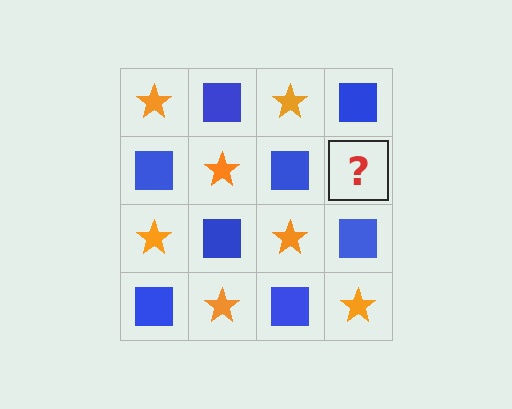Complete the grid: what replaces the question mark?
The question mark should be replaced with an orange star.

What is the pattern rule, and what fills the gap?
The rule is that it alternates orange star and blue square in a checkerboard pattern. The gap should be filled with an orange star.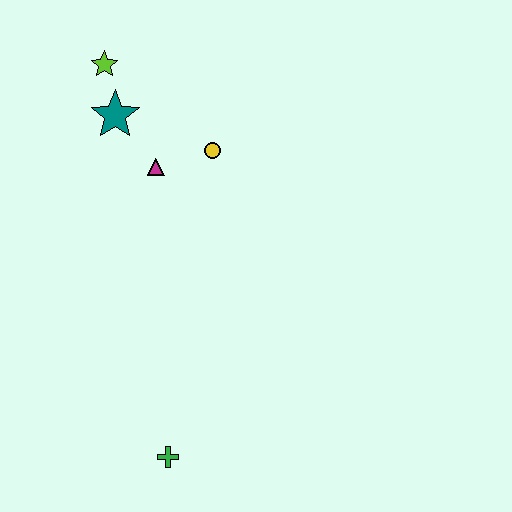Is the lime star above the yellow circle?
Yes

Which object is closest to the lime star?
The teal star is closest to the lime star.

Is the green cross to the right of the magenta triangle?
Yes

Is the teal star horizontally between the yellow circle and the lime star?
Yes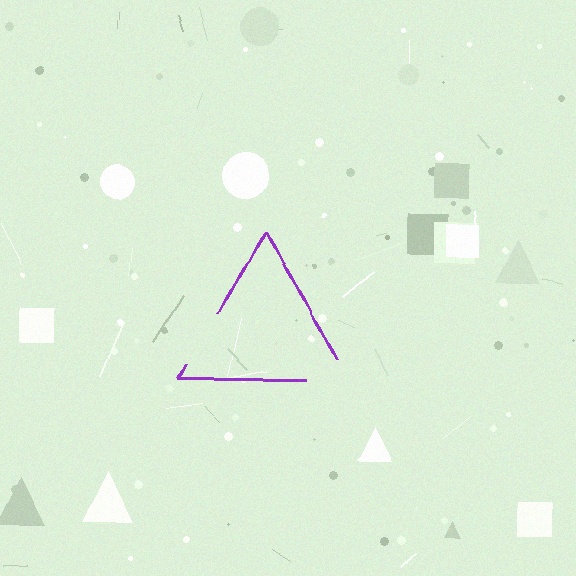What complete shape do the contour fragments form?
The contour fragments form a triangle.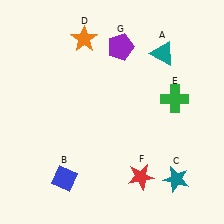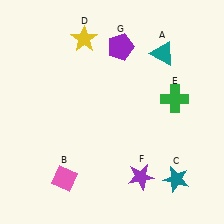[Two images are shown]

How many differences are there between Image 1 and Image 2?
There are 3 differences between the two images.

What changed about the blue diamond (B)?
In Image 1, B is blue. In Image 2, it changed to pink.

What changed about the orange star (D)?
In Image 1, D is orange. In Image 2, it changed to yellow.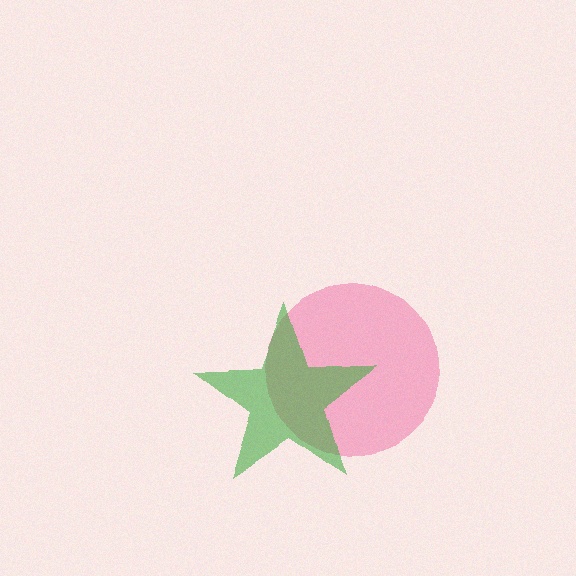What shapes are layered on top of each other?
The layered shapes are: a pink circle, a green star.